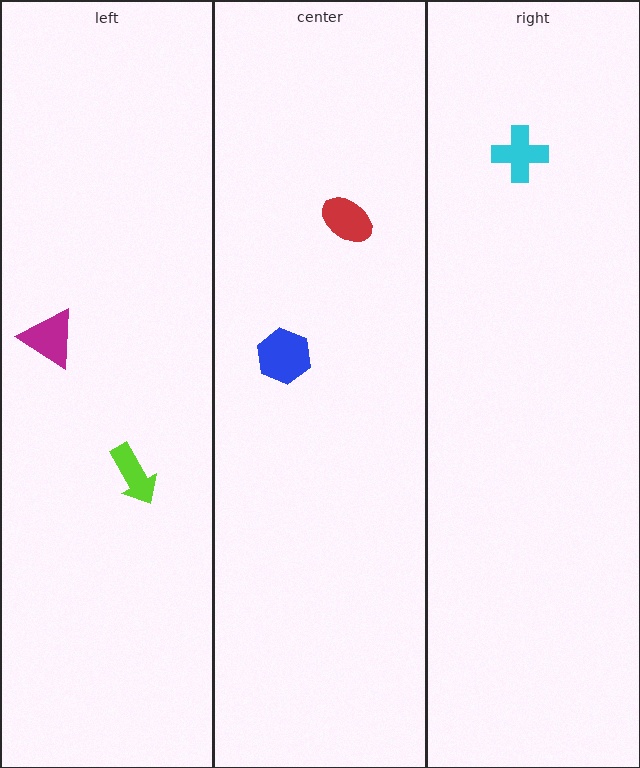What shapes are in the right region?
The cyan cross.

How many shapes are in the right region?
1.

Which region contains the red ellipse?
The center region.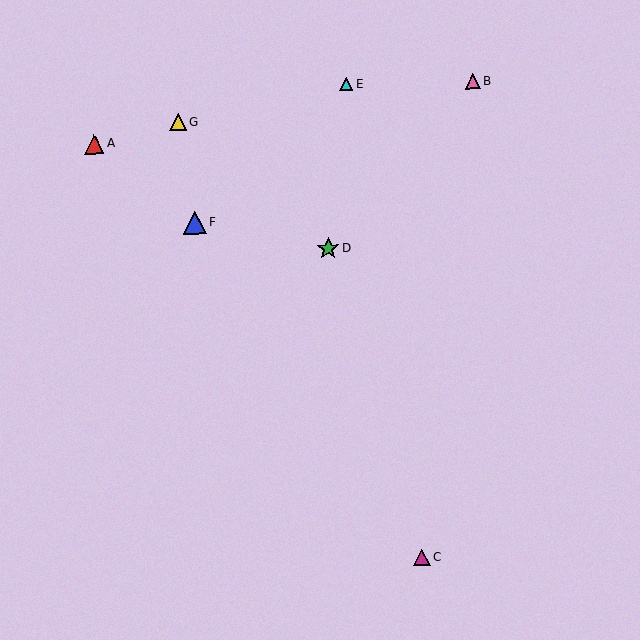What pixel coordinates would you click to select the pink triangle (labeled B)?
Click at (473, 81) to select the pink triangle B.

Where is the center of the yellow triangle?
The center of the yellow triangle is at (178, 122).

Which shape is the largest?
The blue triangle (labeled F) is the largest.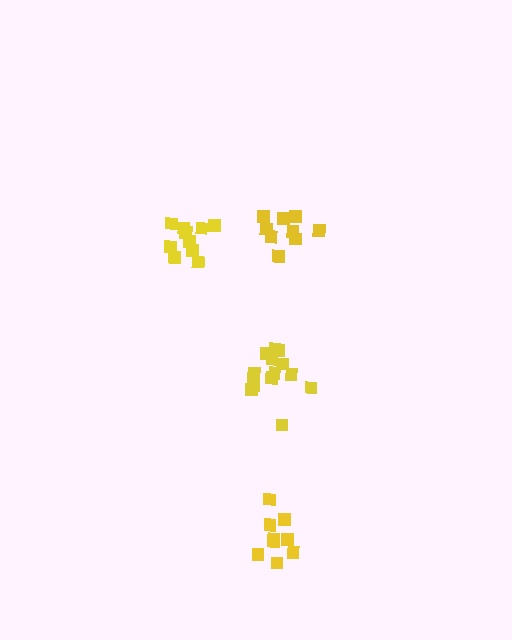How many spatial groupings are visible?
There are 4 spatial groupings.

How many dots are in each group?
Group 1: 10 dots, Group 2: 9 dots, Group 3: 9 dots, Group 4: 13 dots (41 total).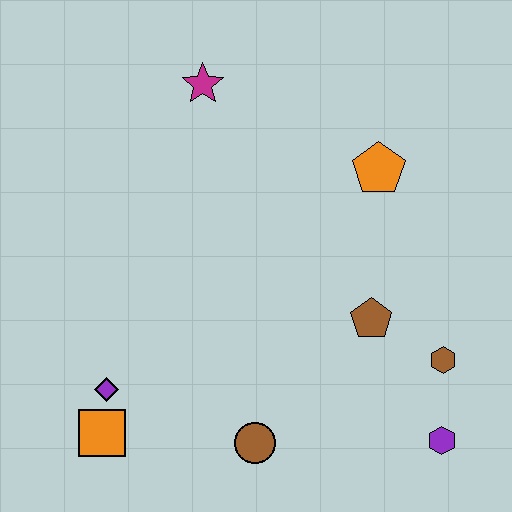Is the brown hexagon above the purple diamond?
Yes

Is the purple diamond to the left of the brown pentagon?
Yes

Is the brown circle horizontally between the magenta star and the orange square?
No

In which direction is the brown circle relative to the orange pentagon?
The brown circle is below the orange pentagon.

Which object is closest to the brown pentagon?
The brown hexagon is closest to the brown pentagon.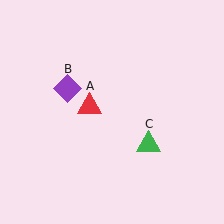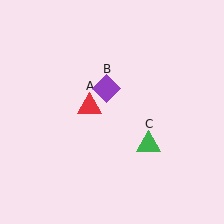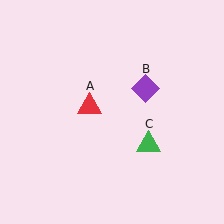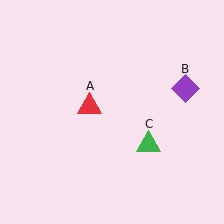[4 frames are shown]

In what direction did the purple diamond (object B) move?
The purple diamond (object B) moved right.